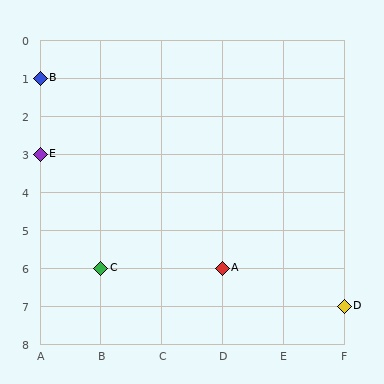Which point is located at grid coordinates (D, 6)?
Point A is at (D, 6).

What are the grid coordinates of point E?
Point E is at grid coordinates (A, 3).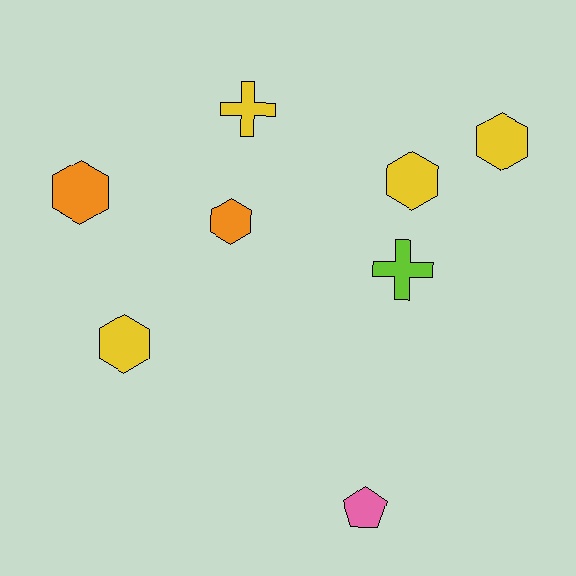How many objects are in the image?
There are 8 objects.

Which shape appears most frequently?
Hexagon, with 5 objects.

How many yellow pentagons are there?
There are no yellow pentagons.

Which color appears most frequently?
Yellow, with 4 objects.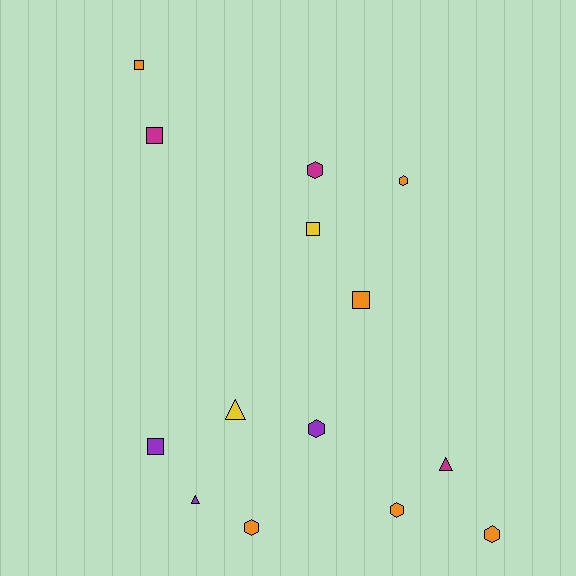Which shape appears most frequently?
Hexagon, with 6 objects.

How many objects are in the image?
There are 14 objects.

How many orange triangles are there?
There are no orange triangles.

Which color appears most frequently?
Orange, with 6 objects.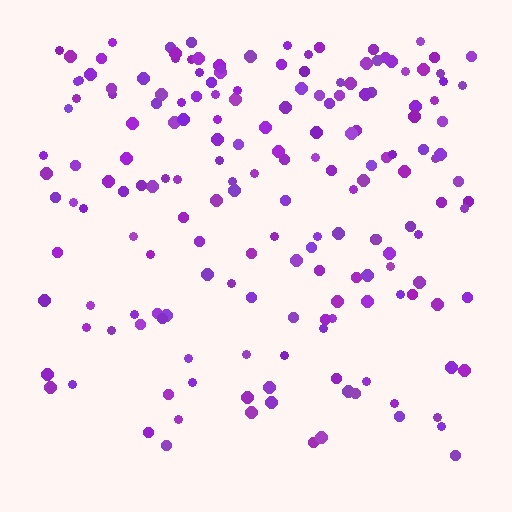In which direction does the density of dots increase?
From bottom to top, with the top side densest.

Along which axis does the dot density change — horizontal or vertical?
Vertical.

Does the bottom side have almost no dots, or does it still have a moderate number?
Still a moderate number, just noticeably fewer than the top.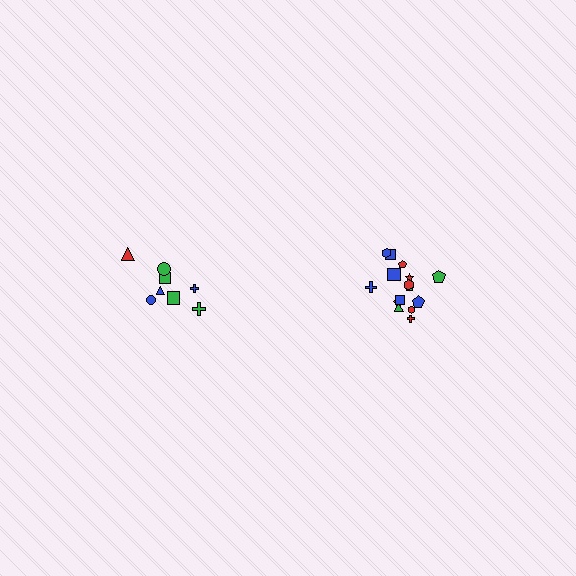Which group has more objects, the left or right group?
The right group.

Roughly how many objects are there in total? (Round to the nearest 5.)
Roughly 25 objects in total.